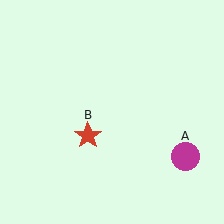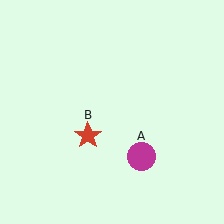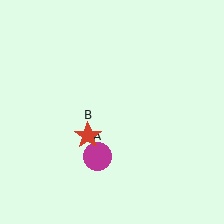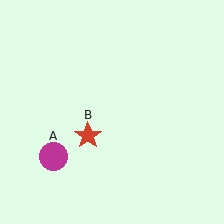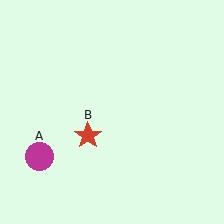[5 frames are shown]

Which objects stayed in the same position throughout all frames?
Red star (object B) remained stationary.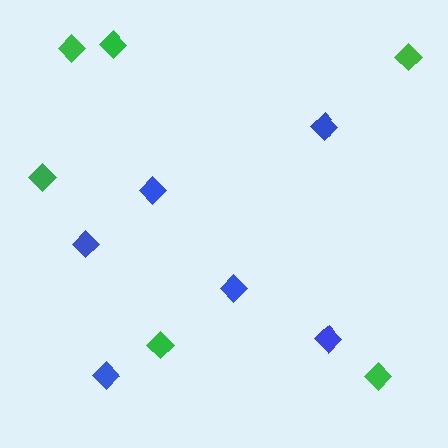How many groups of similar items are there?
There are 2 groups: one group of blue diamonds (6) and one group of green diamonds (6).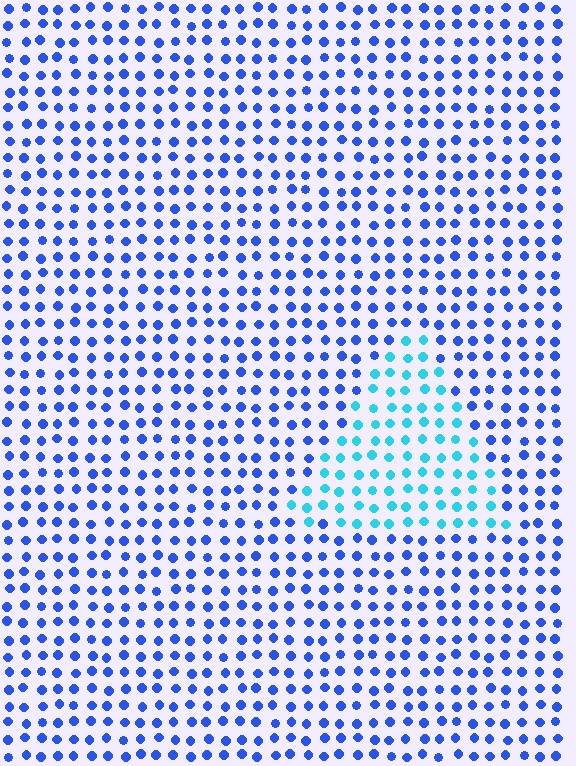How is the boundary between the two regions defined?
The boundary is defined purely by a slight shift in hue (about 41 degrees). Spacing, size, and orientation are identical on both sides.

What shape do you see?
I see a triangle.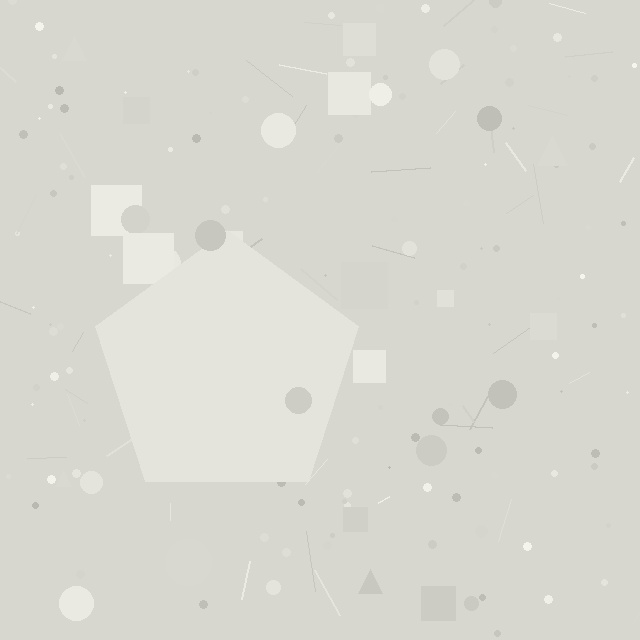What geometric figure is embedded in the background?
A pentagon is embedded in the background.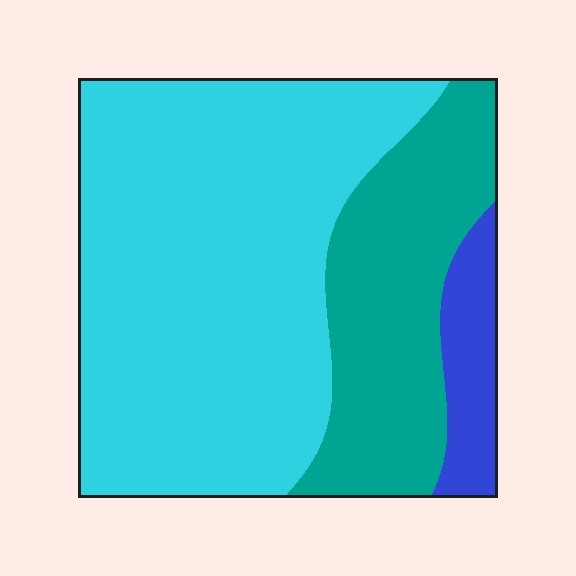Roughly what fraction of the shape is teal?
Teal takes up about one quarter (1/4) of the shape.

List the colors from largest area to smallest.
From largest to smallest: cyan, teal, blue.